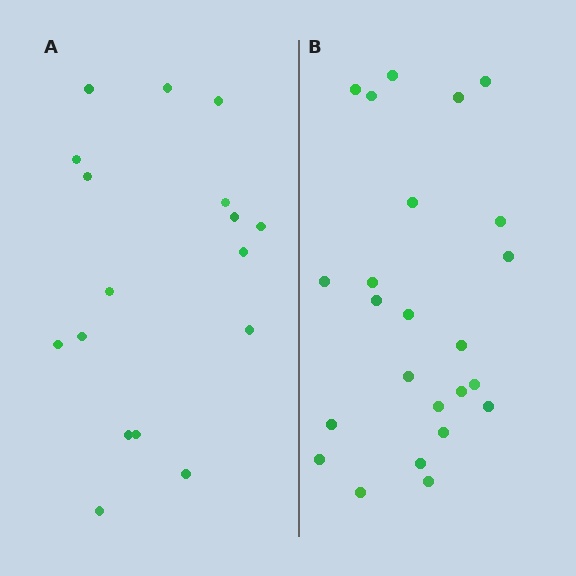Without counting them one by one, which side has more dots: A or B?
Region B (the right region) has more dots.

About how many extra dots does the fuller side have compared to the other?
Region B has roughly 8 or so more dots than region A.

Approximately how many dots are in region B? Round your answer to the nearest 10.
About 20 dots. (The exact count is 24, which rounds to 20.)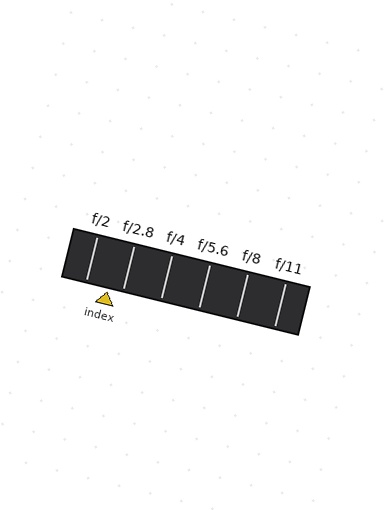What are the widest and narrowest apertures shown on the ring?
The widest aperture shown is f/2 and the narrowest is f/11.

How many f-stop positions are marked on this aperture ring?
There are 6 f-stop positions marked.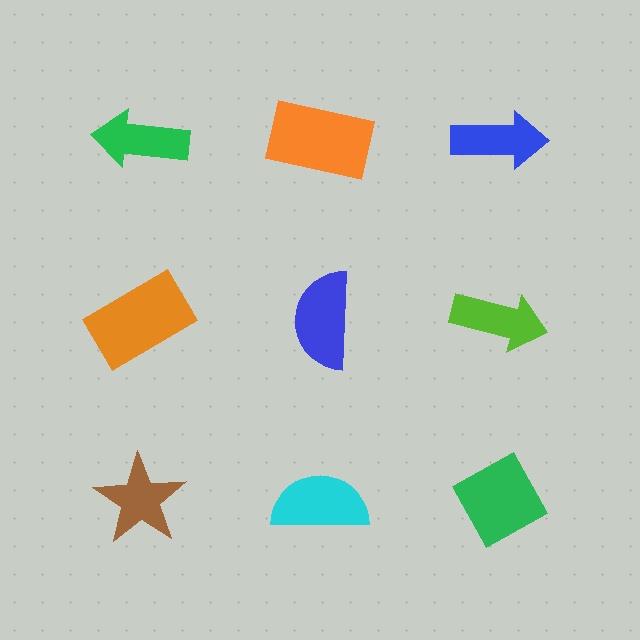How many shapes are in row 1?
3 shapes.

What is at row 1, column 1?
A green arrow.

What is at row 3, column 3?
A green diamond.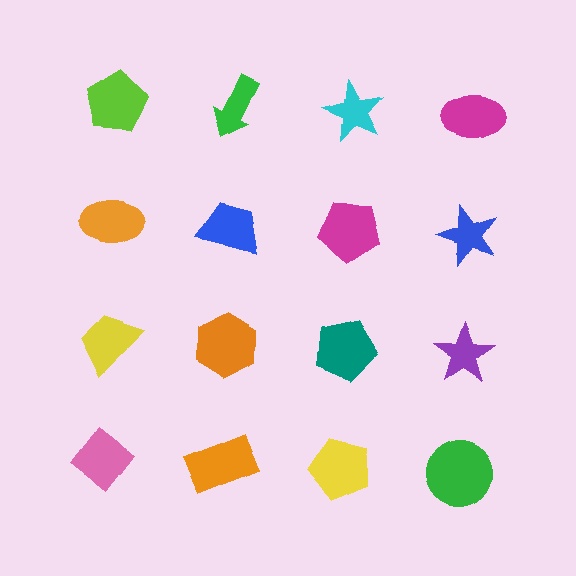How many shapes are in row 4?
4 shapes.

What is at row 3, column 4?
A purple star.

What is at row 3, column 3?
A teal pentagon.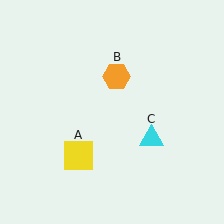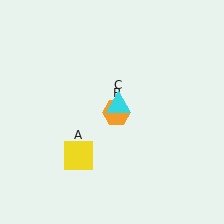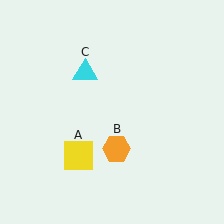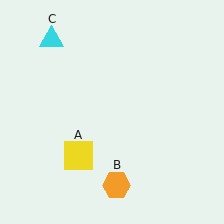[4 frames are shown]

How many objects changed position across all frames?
2 objects changed position: orange hexagon (object B), cyan triangle (object C).